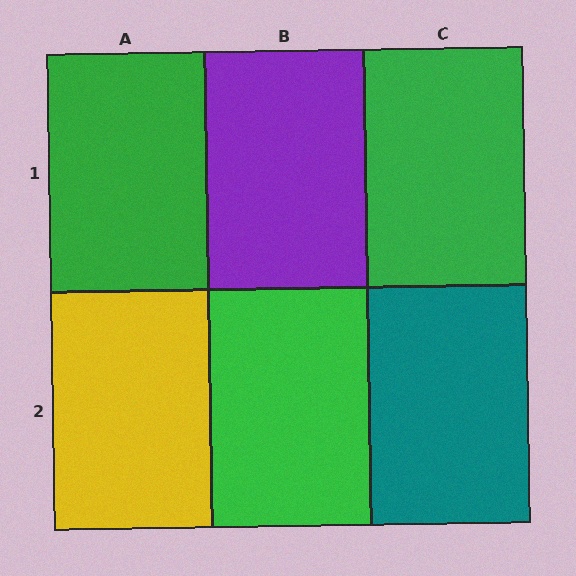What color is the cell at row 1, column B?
Purple.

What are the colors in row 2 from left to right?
Yellow, green, teal.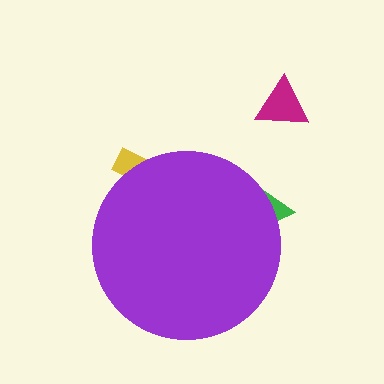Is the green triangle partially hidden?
Yes, the green triangle is partially hidden behind the purple circle.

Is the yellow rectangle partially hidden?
Yes, the yellow rectangle is partially hidden behind the purple circle.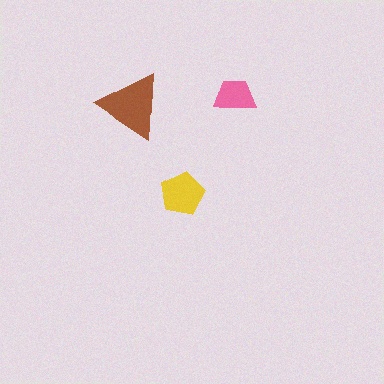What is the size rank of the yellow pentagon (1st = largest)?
2nd.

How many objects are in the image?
There are 3 objects in the image.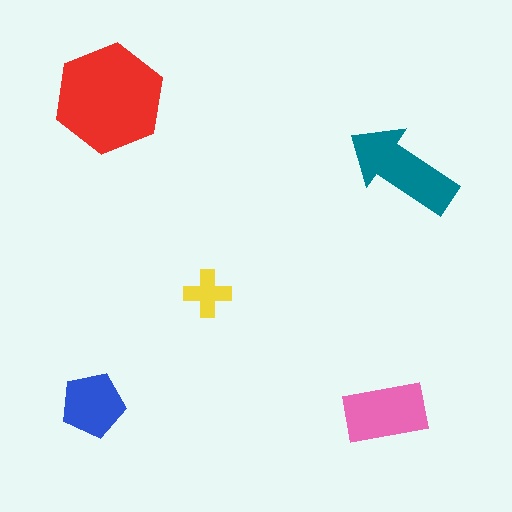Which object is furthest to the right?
The teal arrow is rightmost.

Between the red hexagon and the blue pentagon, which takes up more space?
The red hexagon.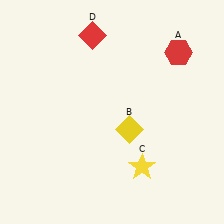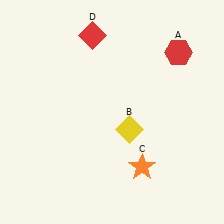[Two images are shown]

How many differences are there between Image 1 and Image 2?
There is 1 difference between the two images.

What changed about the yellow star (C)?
In Image 1, C is yellow. In Image 2, it changed to orange.